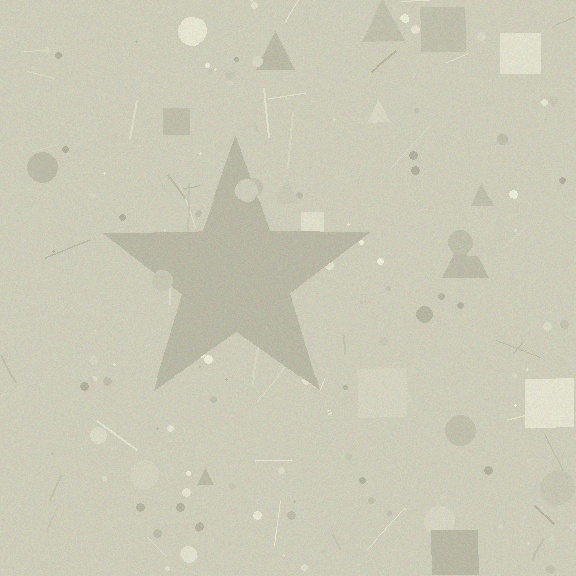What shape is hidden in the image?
A star is hidden in the image.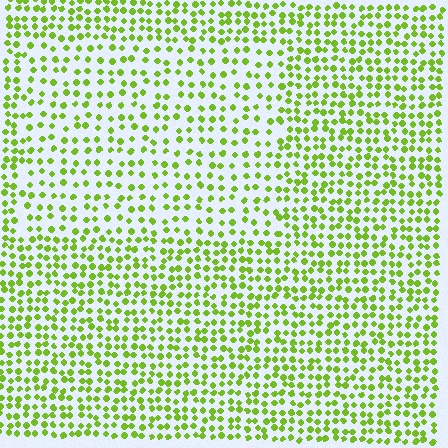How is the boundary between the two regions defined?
The boundary is defined by a change in element density (approximately 1.7x ratio). All elements are the same color, size, and shape.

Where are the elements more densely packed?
The elements are more densely packed outside the rectangle boundary.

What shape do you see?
I see a rectangle.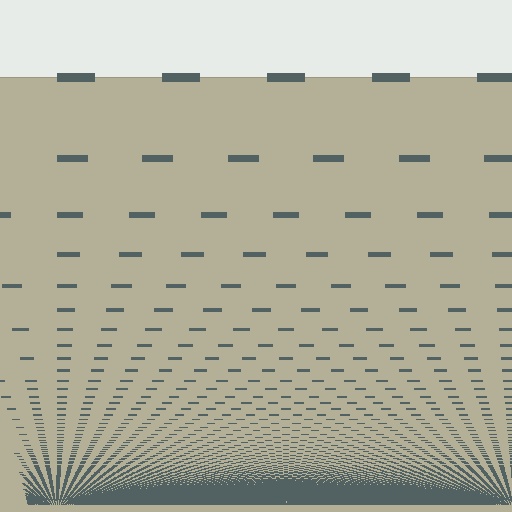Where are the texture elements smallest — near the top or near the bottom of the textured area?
Near the bottom.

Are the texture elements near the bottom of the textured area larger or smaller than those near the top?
Smaller. The gradient is inverted — elements near the bottom are smaller and denser.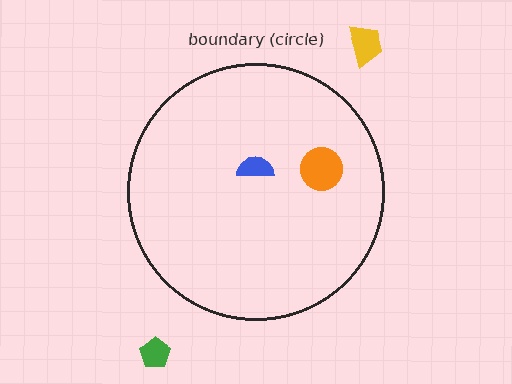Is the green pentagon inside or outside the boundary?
Outside.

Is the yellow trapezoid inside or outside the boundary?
Outside.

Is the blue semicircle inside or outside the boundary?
Inside.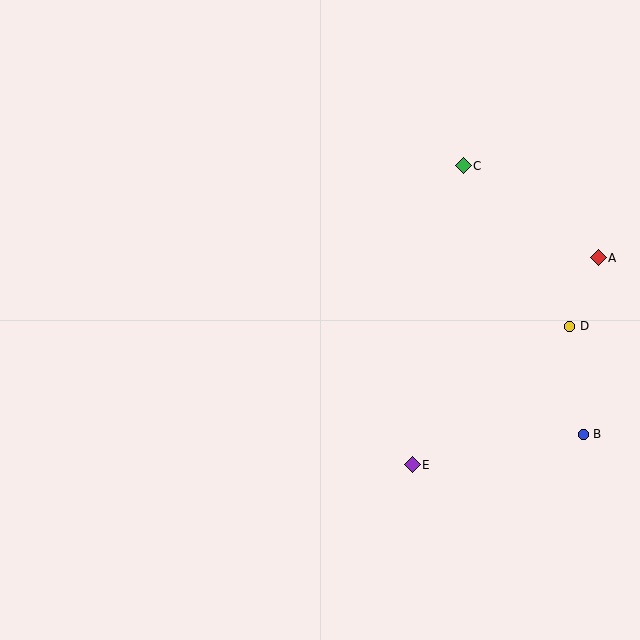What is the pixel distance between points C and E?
The distance between C and E is 303 pixels.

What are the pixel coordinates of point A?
Point A is at (598, 258).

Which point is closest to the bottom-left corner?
Point E is closest to the bottom-left corner.